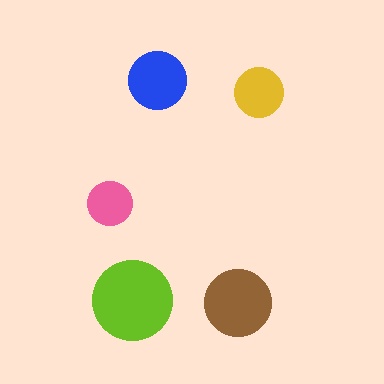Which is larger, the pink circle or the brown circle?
The brown one.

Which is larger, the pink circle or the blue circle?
The blue one.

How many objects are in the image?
There are 5 objects in the image.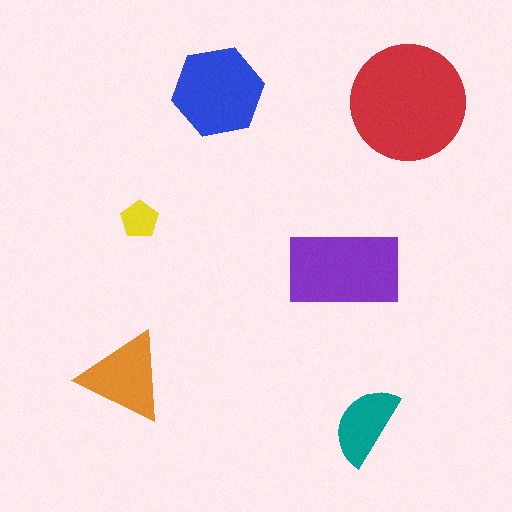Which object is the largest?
The red circle.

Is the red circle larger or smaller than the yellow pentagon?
Larger.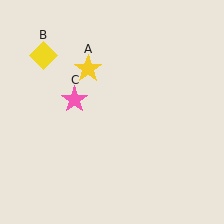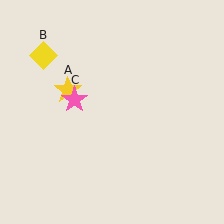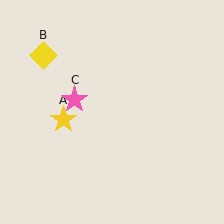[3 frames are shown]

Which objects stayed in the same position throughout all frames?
Yellow diamond (object B) and pink star (object C) remained stationary.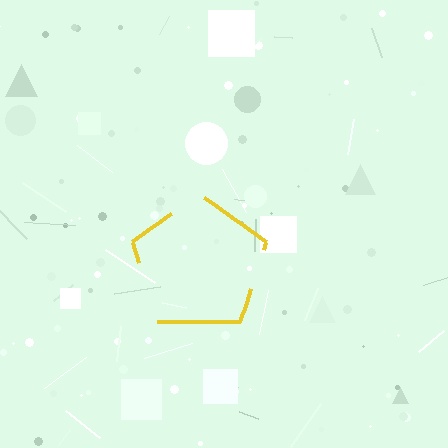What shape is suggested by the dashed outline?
The dashed outline suggests a pentagon.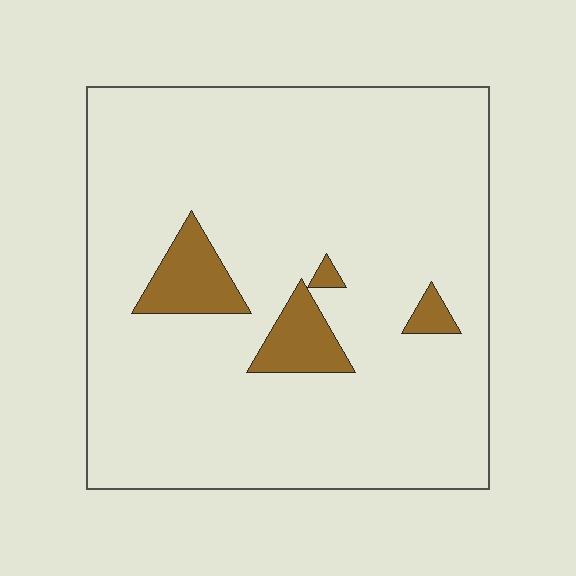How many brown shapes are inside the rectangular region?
4.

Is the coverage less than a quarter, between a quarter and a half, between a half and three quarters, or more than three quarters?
Less than a quarter.